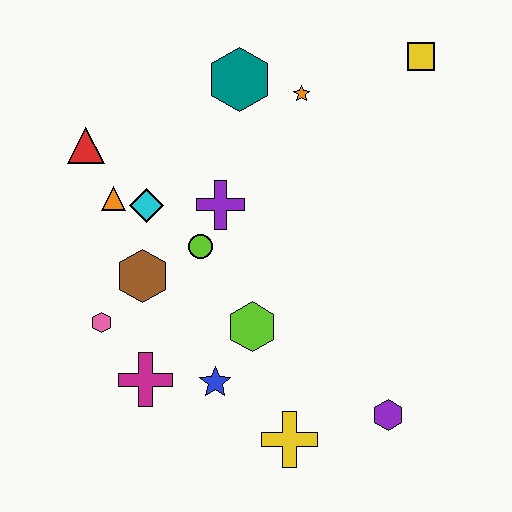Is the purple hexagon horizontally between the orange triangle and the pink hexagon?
No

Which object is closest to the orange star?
The teal hexagon is closest to the orange star.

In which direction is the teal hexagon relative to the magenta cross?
The teal hexagon is above the magenta cross.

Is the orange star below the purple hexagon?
No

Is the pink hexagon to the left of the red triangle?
No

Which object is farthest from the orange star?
The yellow cross is farthest from the orange star.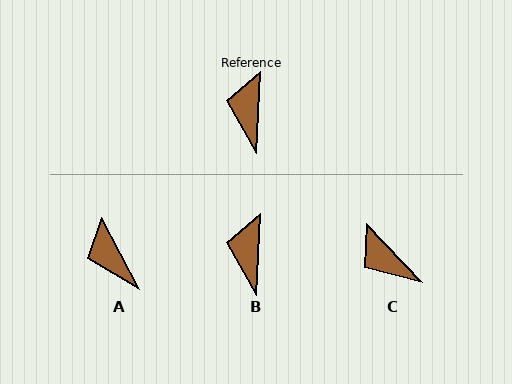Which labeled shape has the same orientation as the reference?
B.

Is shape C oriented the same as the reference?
No, it is off by about 46 degrees.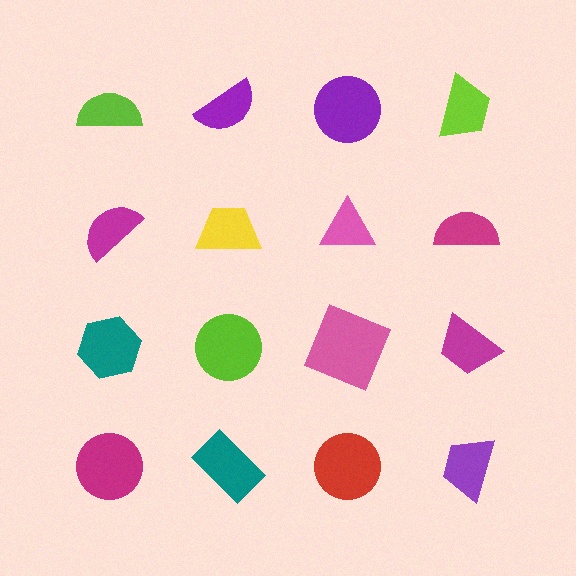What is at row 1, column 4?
A lime trapezoid.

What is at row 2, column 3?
A pink triangle.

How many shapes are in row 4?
4 shapes.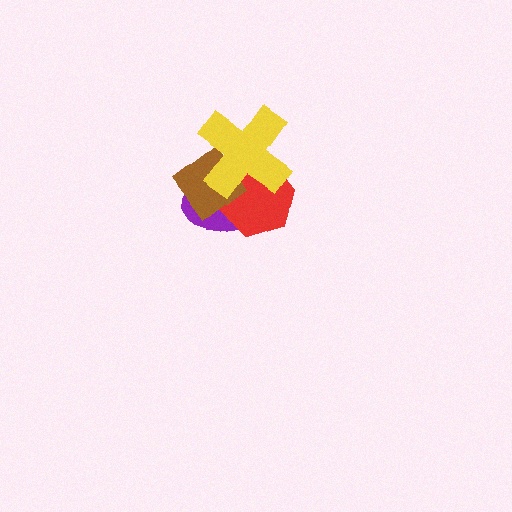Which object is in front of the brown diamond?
The yellow cross is in front of the brown diamond.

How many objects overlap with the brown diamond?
3 objects overlap with the brown diamond.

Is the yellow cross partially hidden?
No, no other shape covers it.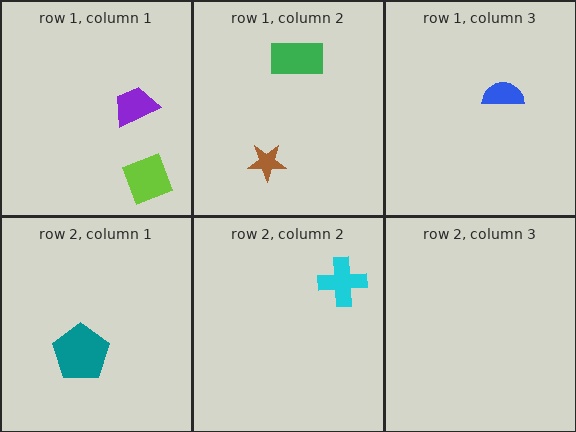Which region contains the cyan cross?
The row 2, column 2 region.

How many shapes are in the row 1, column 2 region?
2.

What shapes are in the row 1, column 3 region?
The blue semicircle.